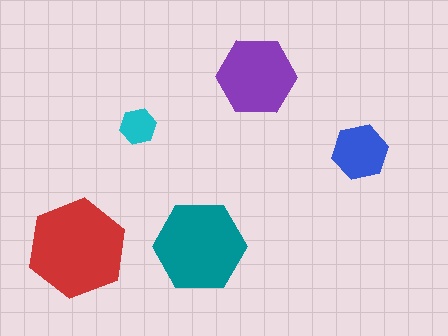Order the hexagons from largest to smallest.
the red one, the teal one, the purple one, the blue one, the cyan one.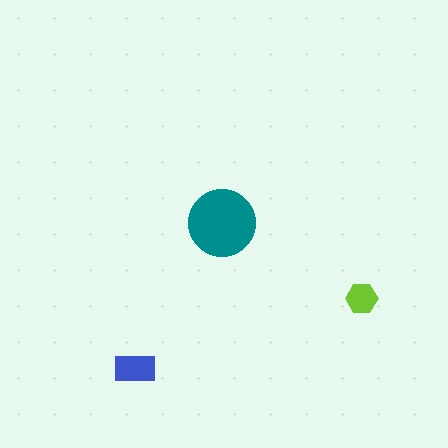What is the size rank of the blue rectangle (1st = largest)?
2nd.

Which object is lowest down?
The blue rectangle is bottommost.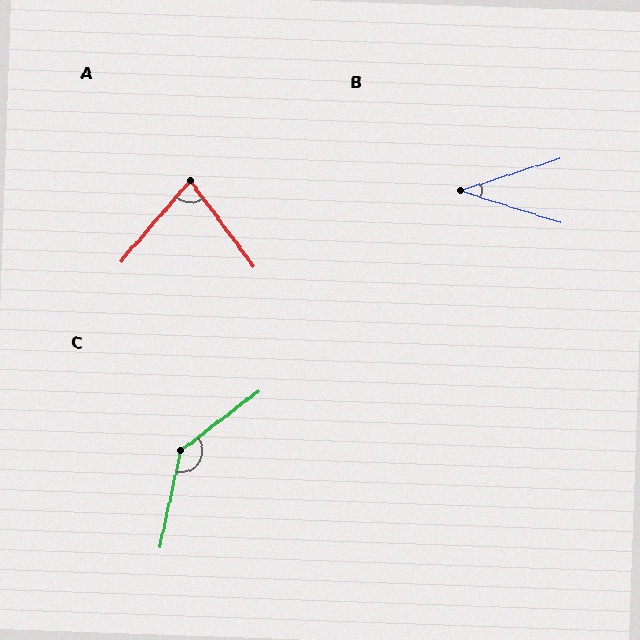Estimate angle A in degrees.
Approximately 77 degrees.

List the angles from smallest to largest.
B (35°), A (77°), C (139°).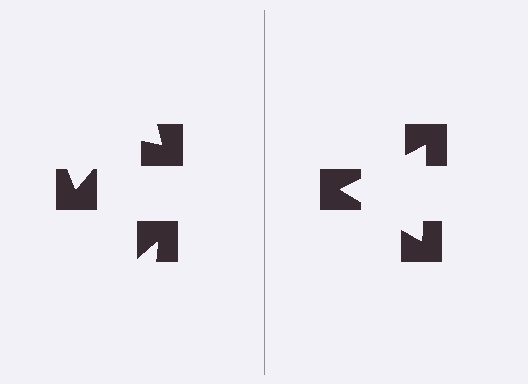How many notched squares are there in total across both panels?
6 — 3 on each side.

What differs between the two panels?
The notched squares are positioned identically on both sides; only the wedge orientations differ. On the right they align to a triangle; on the left they are misaligned.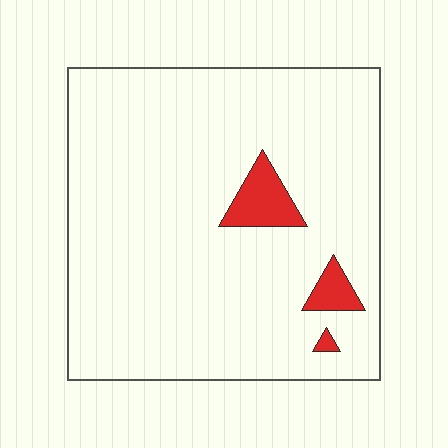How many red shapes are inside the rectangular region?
3.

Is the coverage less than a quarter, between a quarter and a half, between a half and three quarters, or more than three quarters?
Less than a quarter.